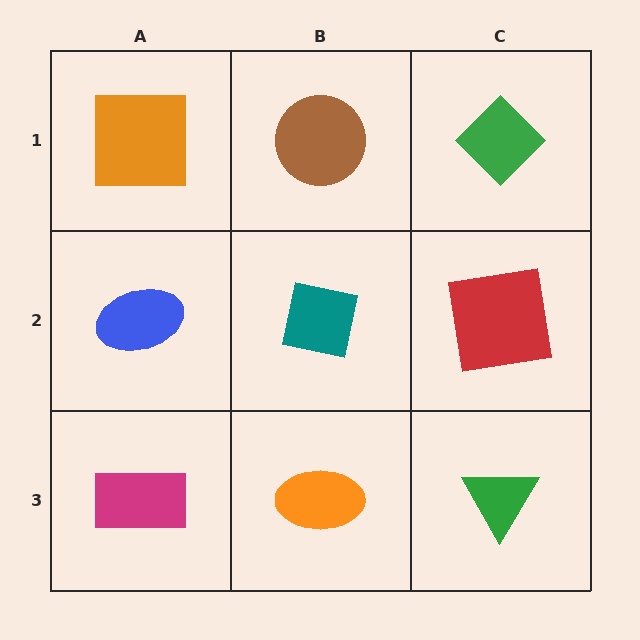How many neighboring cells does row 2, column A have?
3.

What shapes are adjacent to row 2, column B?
A brown circle (row 1, column B), an orange ellipse (row 3, column B), a blue ellipse (row 2, column A), a red square (row 2, column C).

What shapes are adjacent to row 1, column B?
A teal square (row 2, column B), an orange square (row 1, column A), a green diamond (row 1, column C).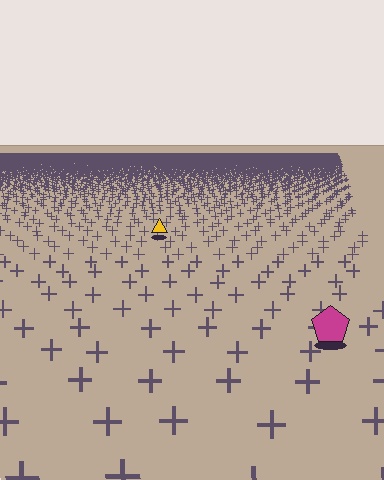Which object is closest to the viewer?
The magenta pentagon is closest. The texture marks near it are larger and more spread out.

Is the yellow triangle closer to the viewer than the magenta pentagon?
No. The magenta pentagon is closer — you can tell from the texture gradient: the ground texture is coarser near it.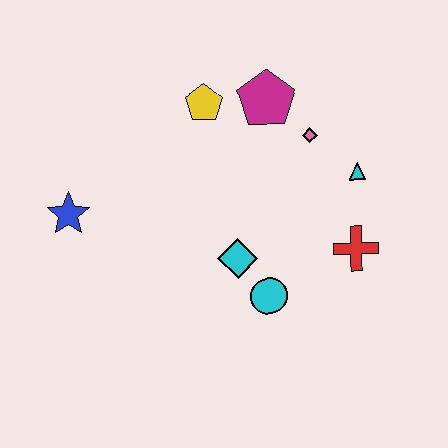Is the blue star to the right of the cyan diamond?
No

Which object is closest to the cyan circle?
The cyan diamond is closest to the cyan circle.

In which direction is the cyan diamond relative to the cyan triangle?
The cyan diamond is to the left of the cyan triangle.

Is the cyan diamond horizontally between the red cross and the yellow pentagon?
Yes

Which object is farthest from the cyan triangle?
The blue star is farthest from the cyan triangle.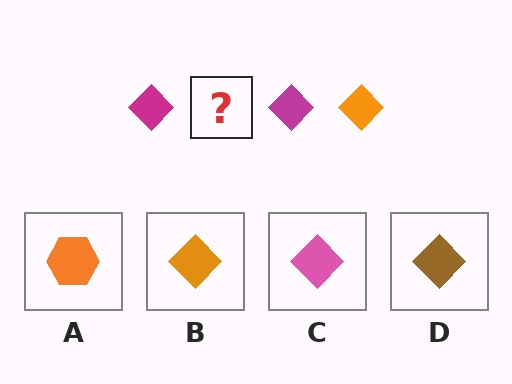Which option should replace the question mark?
Option B.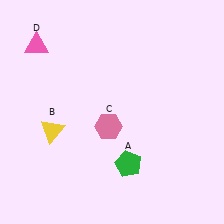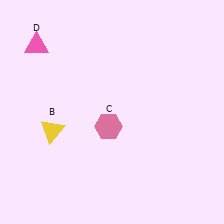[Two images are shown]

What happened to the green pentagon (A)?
The green pentagon (A) was removed in Image 2. It was in the bottom-right area of Image 1.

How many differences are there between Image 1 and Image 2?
There is 1 difference between the two images.